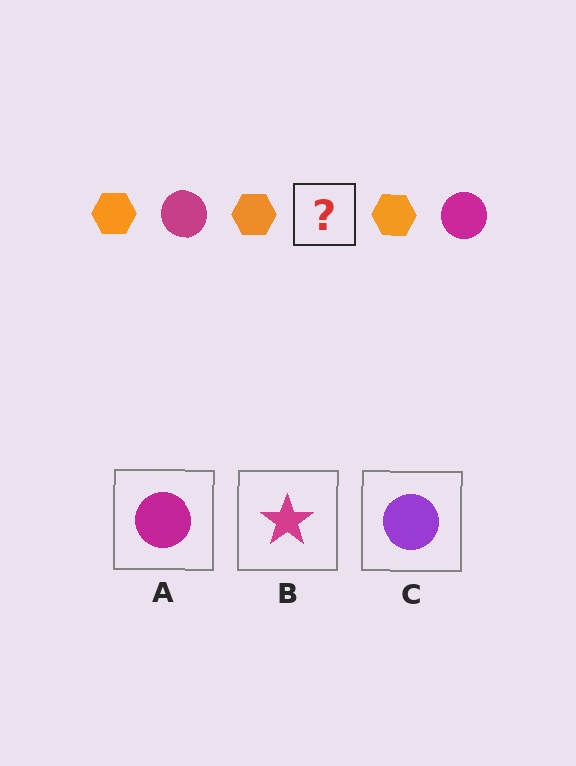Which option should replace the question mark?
Option A.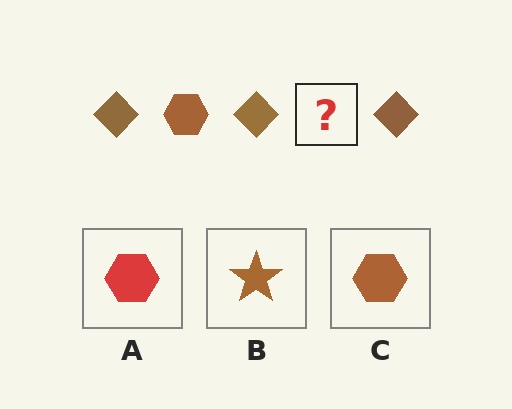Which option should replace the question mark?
Option C.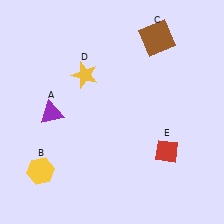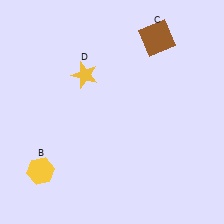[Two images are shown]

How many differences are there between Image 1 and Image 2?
There are 2 differences between the two images.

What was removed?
The purple triangle (A), the red diamond (E) were removed in Image 2.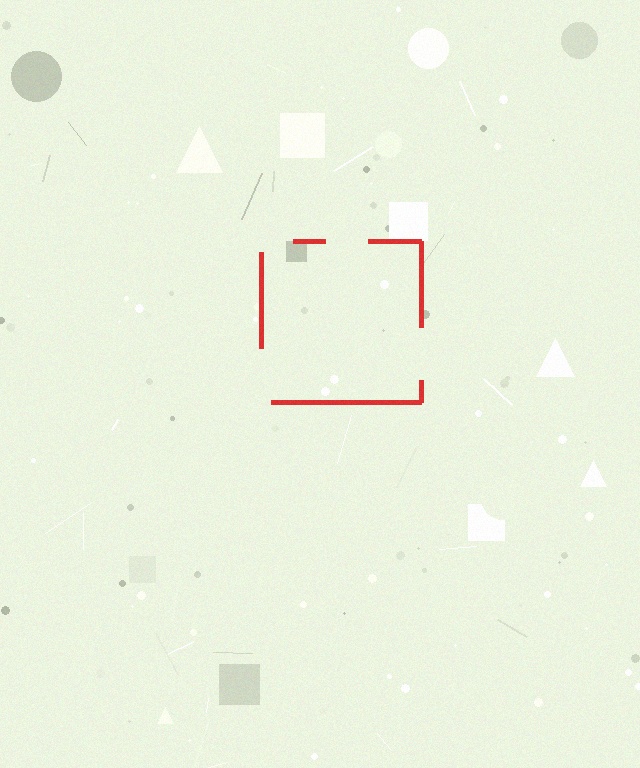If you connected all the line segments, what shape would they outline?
They would outline a square.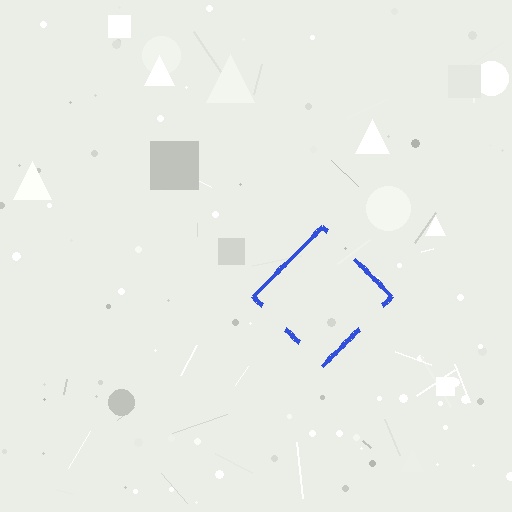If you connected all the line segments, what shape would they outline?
They would outline a diamond.